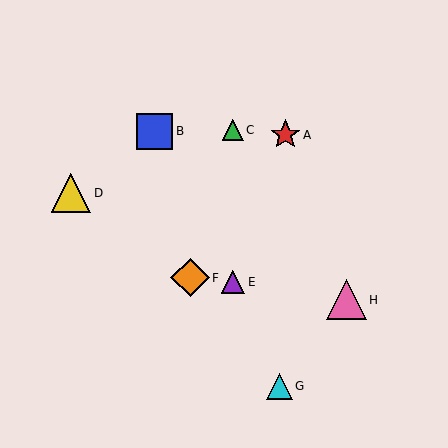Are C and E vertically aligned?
Yes, both are at x≈233.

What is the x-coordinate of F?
Object F is at x≈190.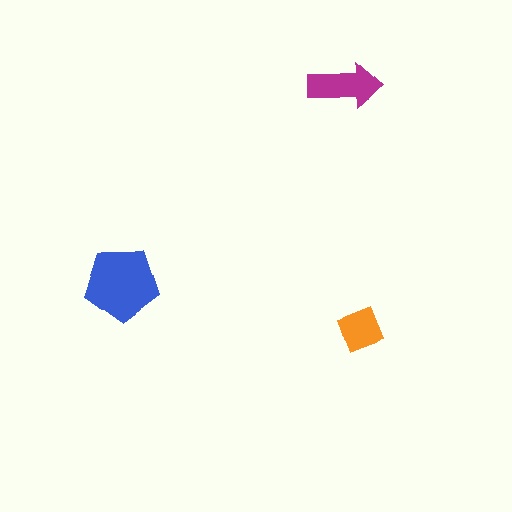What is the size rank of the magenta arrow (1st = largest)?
2nd.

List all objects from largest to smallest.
The blue pentagon, the magenta arrow, the orange diamond.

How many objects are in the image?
There are 3 objects in the image.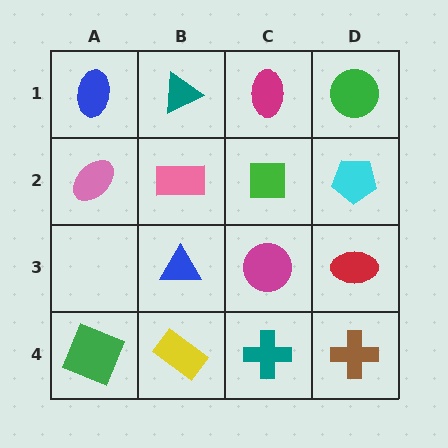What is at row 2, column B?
A pink rectangle.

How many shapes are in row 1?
4 shapes.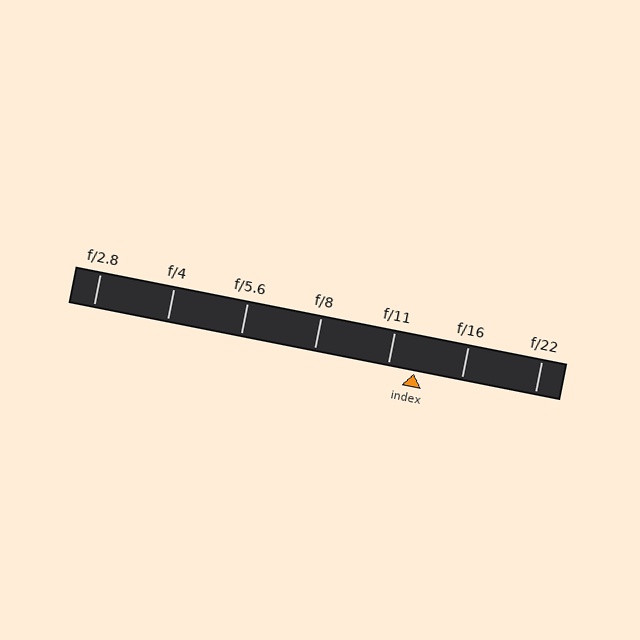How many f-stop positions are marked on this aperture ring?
There are 7 f-stop positions marked.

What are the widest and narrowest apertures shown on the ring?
The widest aperture shown is f/2.8 and the narrowest is f/22.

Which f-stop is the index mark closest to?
The index mark is closest to f/11.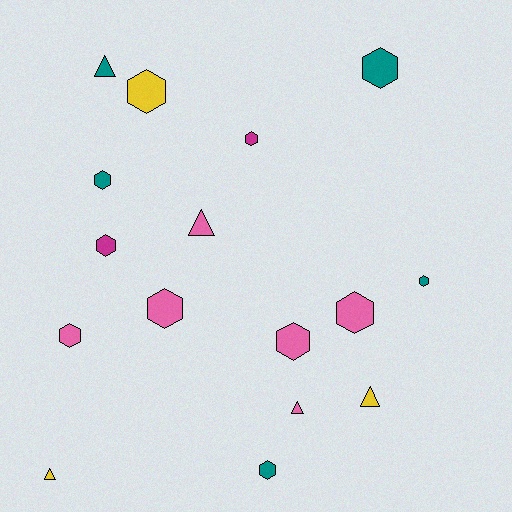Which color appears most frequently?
Pink, with 6 objects.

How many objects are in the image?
There are 16 objects.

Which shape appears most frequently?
Hexagon, with 11 objects.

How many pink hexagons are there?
There are 4 pink hexagons.